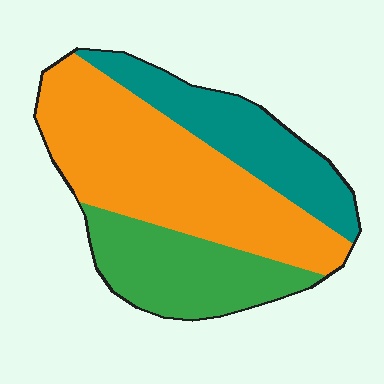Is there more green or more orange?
Orange.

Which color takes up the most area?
Orange, at roughly 50%.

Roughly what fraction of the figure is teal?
Teal takes up about one quarter (1/4) of the figure.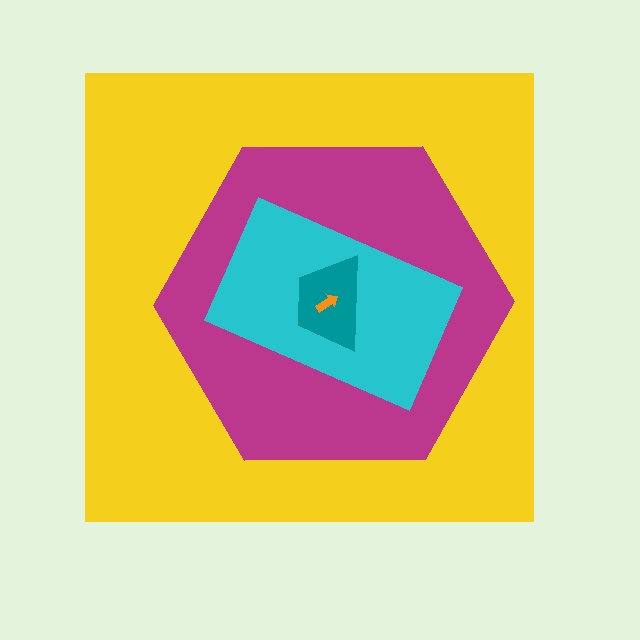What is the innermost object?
The orange arrow.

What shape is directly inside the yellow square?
The magenta hexagon.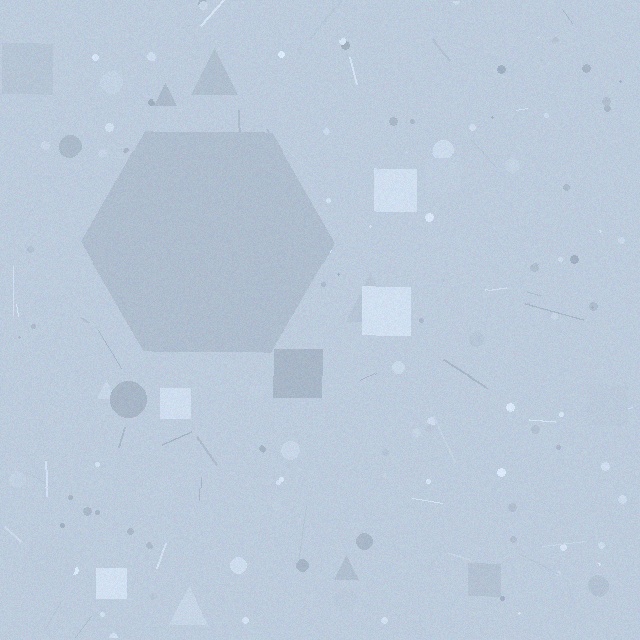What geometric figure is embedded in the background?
A hexagon is embedded in the background.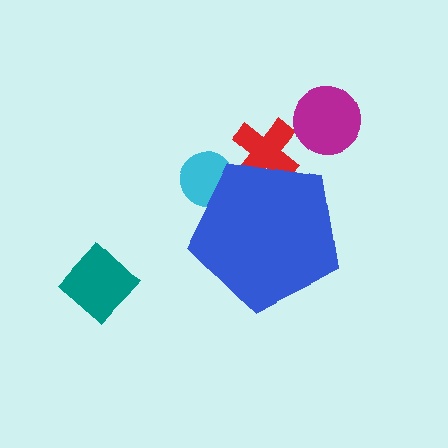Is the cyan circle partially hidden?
Yes, the cyan circle is partially hidden behind the blue pentagon.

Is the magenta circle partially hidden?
No, the magenta circle is fully visible.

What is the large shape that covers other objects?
A blue pentagon.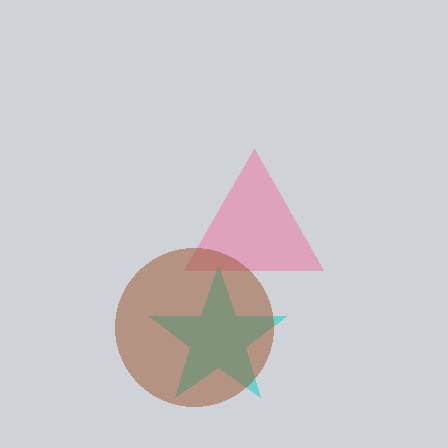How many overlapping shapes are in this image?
There are 3 overlapping shapes in the image.